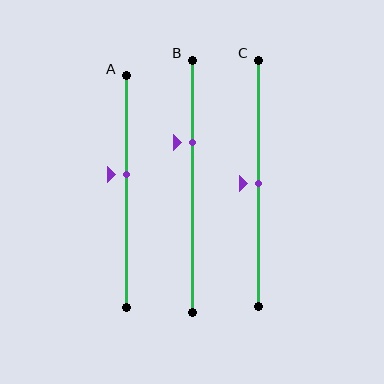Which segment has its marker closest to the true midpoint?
Segment C has its marker closest to the true midpoint.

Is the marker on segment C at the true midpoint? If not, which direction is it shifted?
Yes, the marker on segment C is at the true midpoint.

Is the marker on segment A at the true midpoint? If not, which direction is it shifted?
No, the marker on segment A is shifted upward by about 8% of the segment length.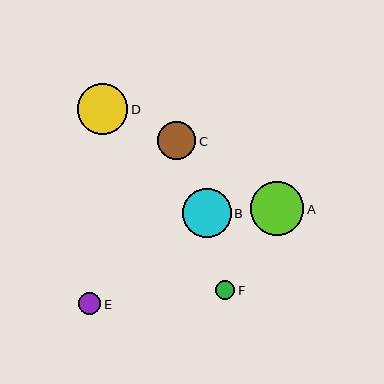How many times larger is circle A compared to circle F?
Circle A is approximately 2.7 times the size of circle F.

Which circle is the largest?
Circle A is the largest with a size of approximately 53 pixels.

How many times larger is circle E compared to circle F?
Circle E is approximately 1.2 times the size of circle F.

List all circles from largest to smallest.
From largest to smallest: A, D, B, C, E, F.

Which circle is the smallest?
Circle F is the smallest with a size of approximately 19 pixels.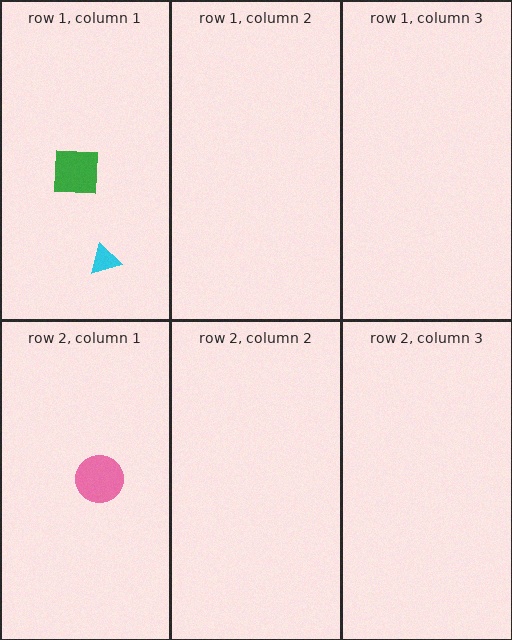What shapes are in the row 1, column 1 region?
The green square, the cyan triangle.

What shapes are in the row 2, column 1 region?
The pink circle.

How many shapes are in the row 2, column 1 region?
1.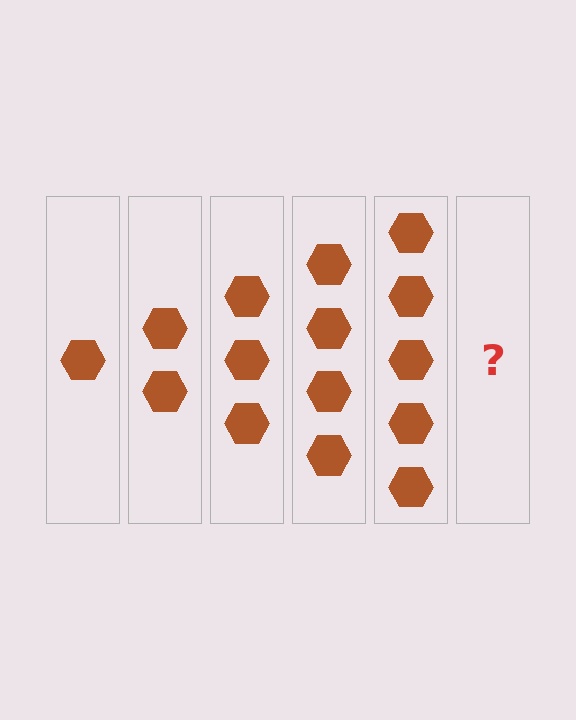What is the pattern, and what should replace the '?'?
The pattern is that each step adds one more hexagon. The '?' should be 6 hexagons.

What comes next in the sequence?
The next element should be 6 hexagons.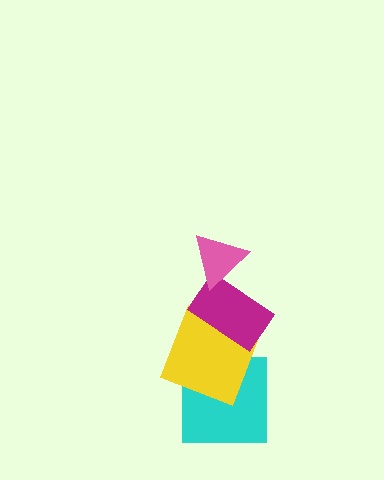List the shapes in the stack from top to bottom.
From top to bottom: the pink triangle, the magenta rectangle, the yellow square, the cyan square.